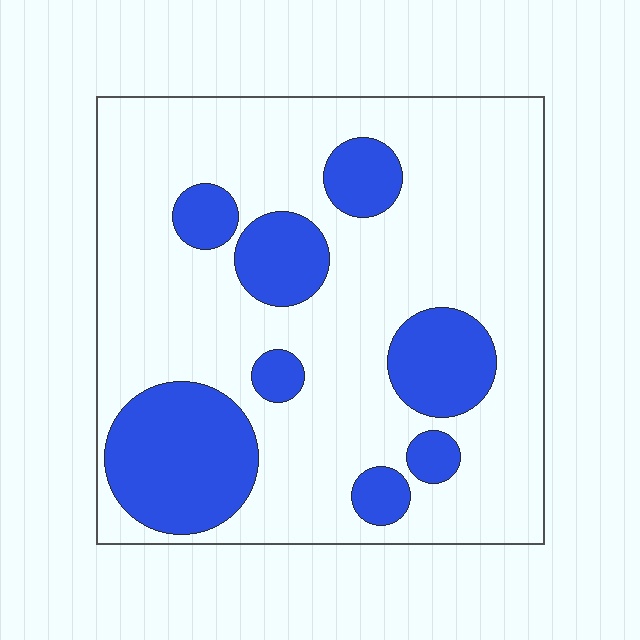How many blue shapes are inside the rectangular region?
8.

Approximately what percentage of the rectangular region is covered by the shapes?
Approximately 25%.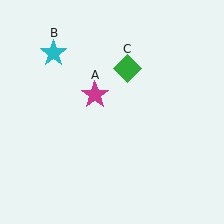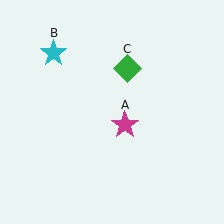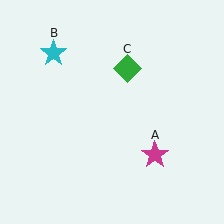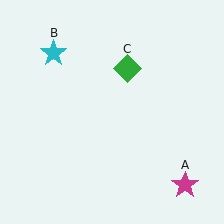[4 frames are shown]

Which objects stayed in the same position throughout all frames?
Cyan star (object B) and green diamond (object C) remained stationary.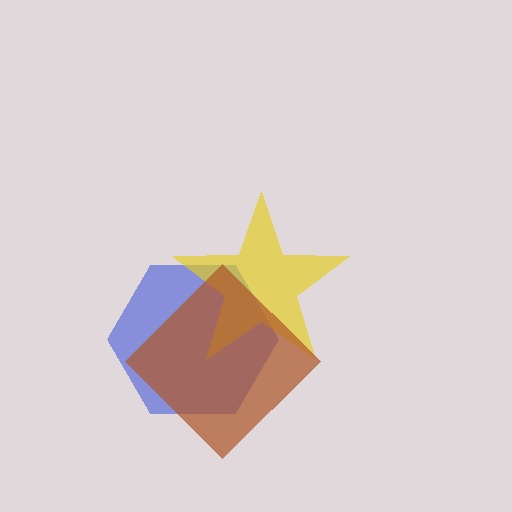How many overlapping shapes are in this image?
There are 3 overlapping shapes in the image.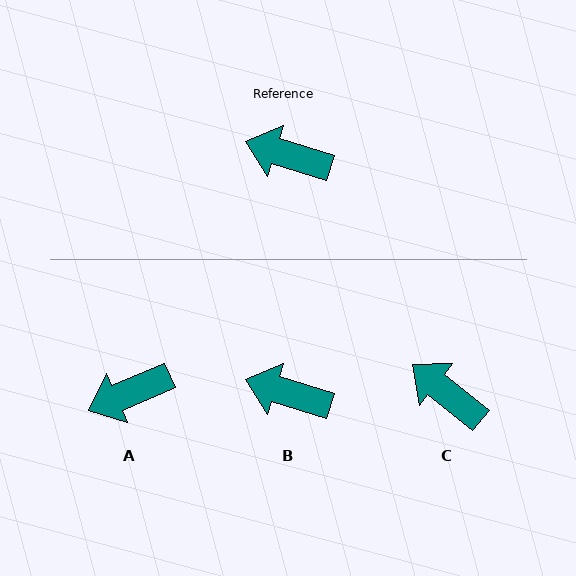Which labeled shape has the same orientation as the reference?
B.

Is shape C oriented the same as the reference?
No, it is off by about 21 degrees.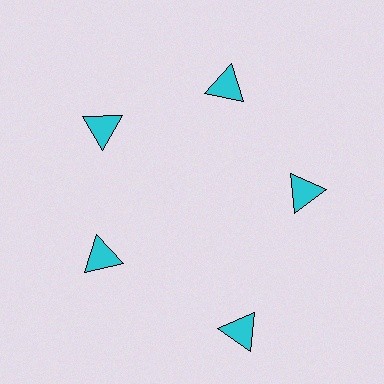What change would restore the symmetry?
The symmetry would be restored by moving it inward, back onto the ring so that all 5 triangles sit at equal angles and equal distance from the center.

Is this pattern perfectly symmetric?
No. The 5 cyan triangles are arranged in a ring, but one element near the 5 o'clock position is pushed outward from the center, breaking the 5-fold rotational symmetry.